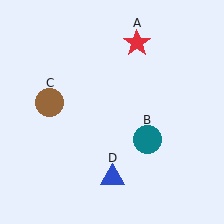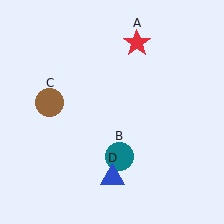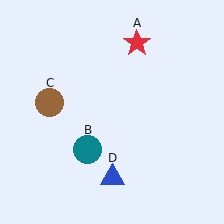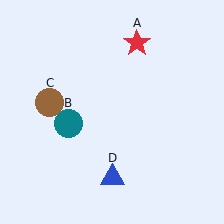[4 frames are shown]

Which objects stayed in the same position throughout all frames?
Red star (object A) and brown circle (object C) and blue triangle (object D) remained stationary.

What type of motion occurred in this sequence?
The teal circle (object B) rotated clockwise around the center of the scene.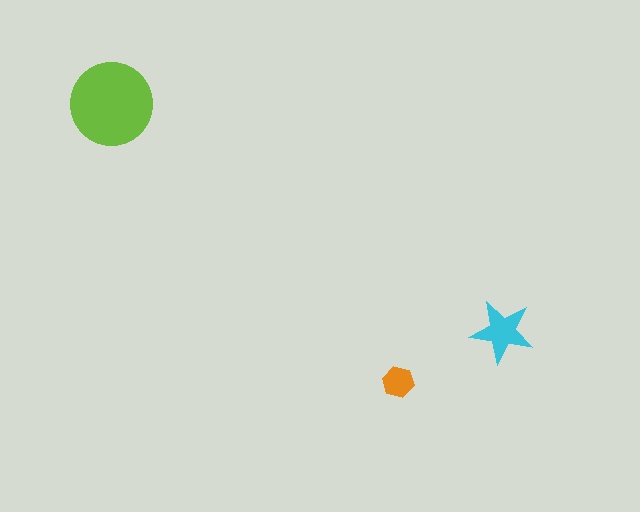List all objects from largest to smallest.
The lime circle, the cyan star, the orange hexagon.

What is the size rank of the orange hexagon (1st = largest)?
3rd.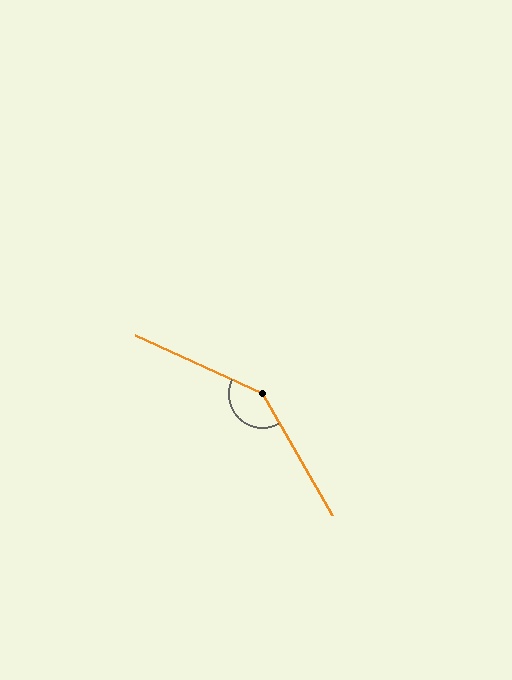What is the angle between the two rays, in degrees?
Approximately 145 degrees.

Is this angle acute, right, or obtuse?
It is obtuse.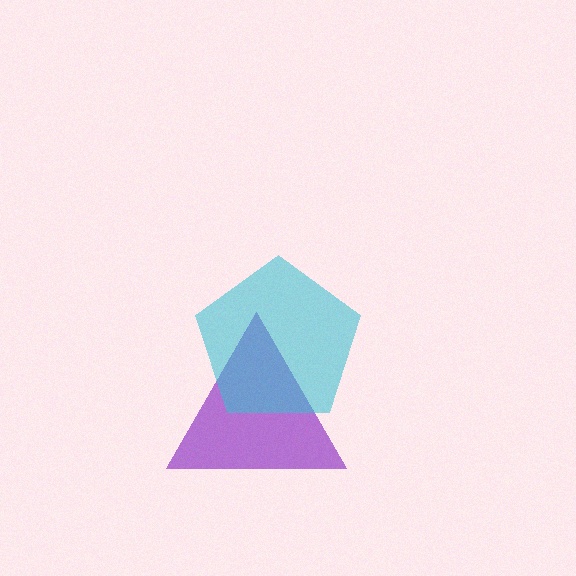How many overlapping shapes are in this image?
There are 2 overlapping shapes in the image.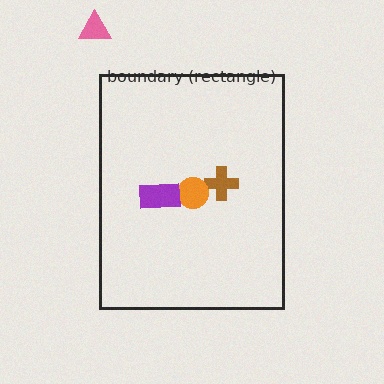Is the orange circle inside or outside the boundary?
Inside.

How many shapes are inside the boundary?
3 inside, 1 outside.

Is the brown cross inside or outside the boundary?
Inside.